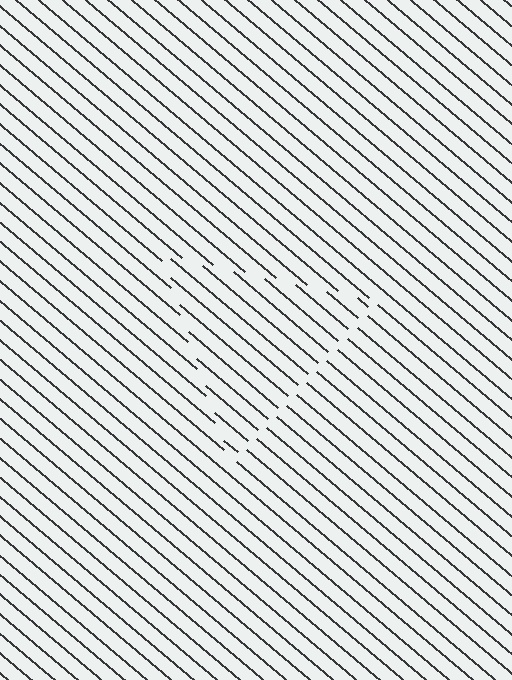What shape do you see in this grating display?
An illusory triangle. The interior of the shape contains the same grating, shifted by half a period — the contour is defined by the phase discontinuity where line-ends from the inner and outer gratings abut.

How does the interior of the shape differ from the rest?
The interior of the shape contains the same grating, shifted by half a period — the contour is defined by the phase discontinuity where line-ends from the inner and outer gratings abut.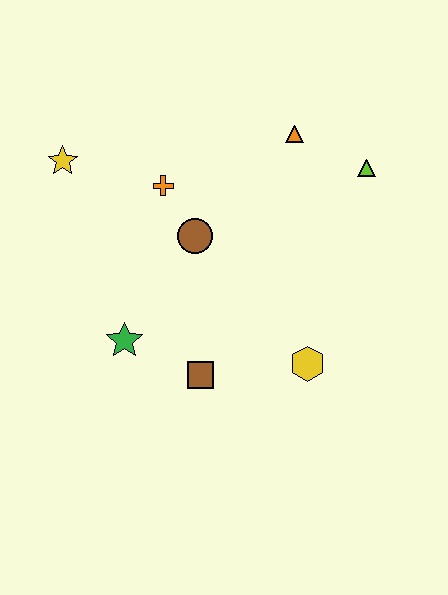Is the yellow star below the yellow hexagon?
No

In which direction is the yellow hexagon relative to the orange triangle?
The yellow hexagon is below the orange triangle.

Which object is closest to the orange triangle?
The lime triangle is closest to the orange triangle.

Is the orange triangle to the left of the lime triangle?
Yes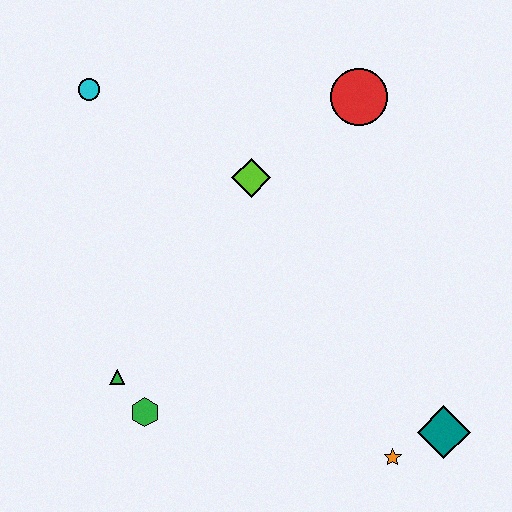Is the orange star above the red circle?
No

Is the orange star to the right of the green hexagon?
Yes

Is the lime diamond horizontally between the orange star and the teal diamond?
No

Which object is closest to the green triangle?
The green hexagon is closest to the green triangle.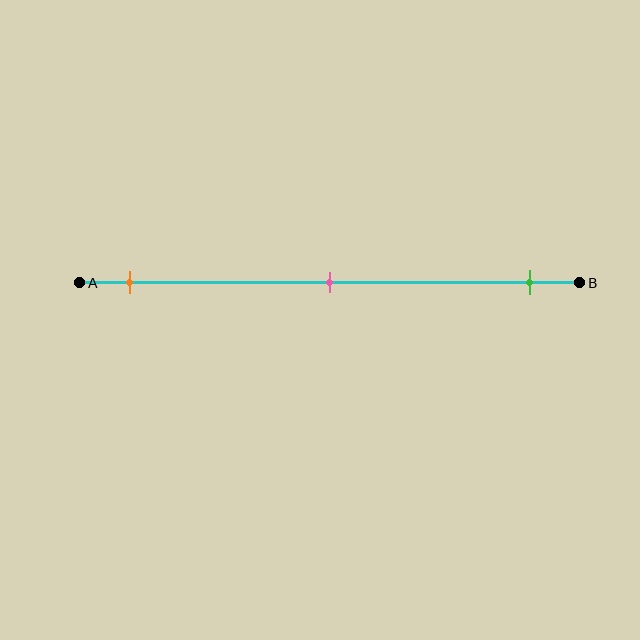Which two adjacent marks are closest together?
The orange and pink marks are the closest adjacent pair.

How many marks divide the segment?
There are 3 marks dividing the segment.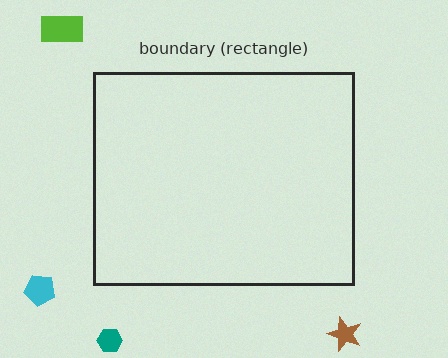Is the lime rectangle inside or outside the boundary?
Outside.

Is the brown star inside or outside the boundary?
Outside.